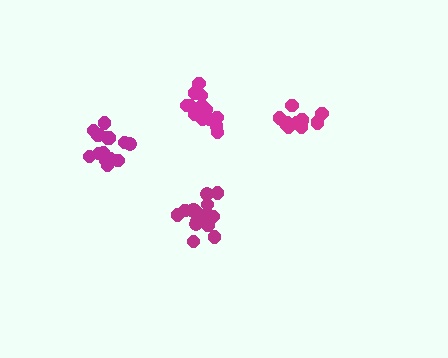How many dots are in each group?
Group 1: 16 dots, Group 2: 16 dots, Group 3: 13 dots, Group 4: 18 dots (63 total).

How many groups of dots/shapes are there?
There are 4 groups.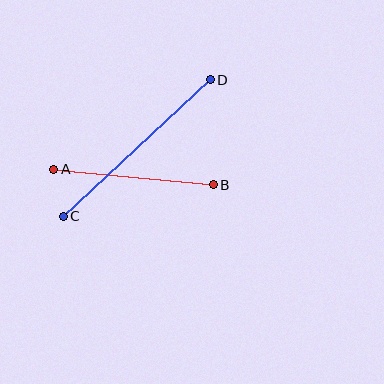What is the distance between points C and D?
The distance is approximately 200 pixels.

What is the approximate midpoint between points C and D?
The midpoint is at approximately (137, 148) pixels.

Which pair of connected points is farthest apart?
Points C and D are farthest apart.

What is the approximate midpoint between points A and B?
The midpoint is at approximately (133, 177) pixels.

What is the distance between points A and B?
The distance is approximately 161 pixels.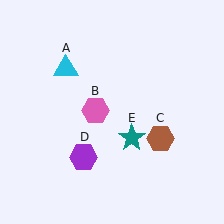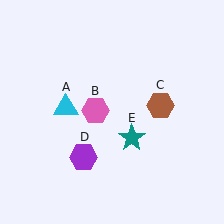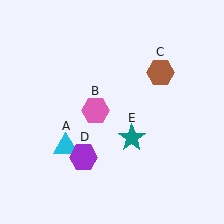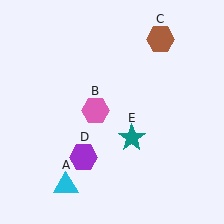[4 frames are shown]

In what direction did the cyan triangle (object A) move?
The cyan triangle (object A) moved down.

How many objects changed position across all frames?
2 objects changed position: cyan triangle (object A), brown hexagon (object C).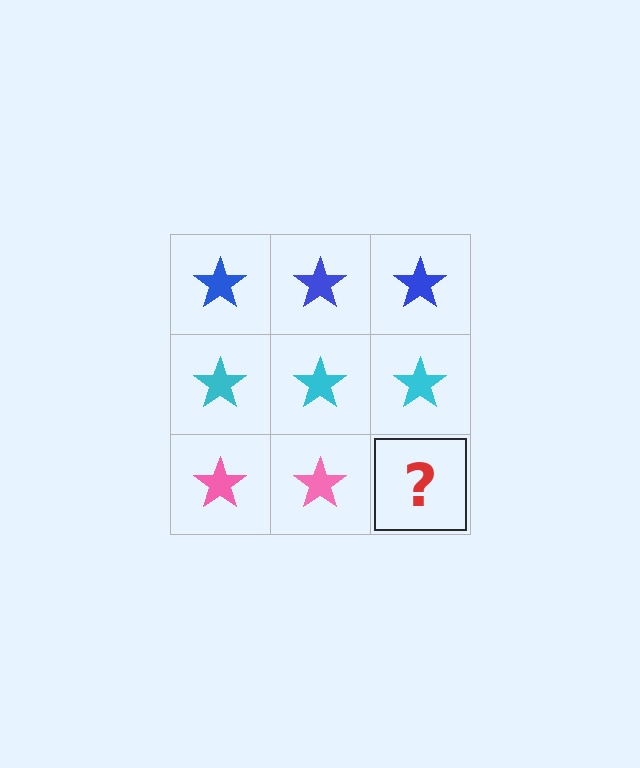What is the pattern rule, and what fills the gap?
The rule is that each row has a consistent color. The gap should be filled with a pink star.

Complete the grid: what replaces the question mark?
The question mark should be replaced with a pink star.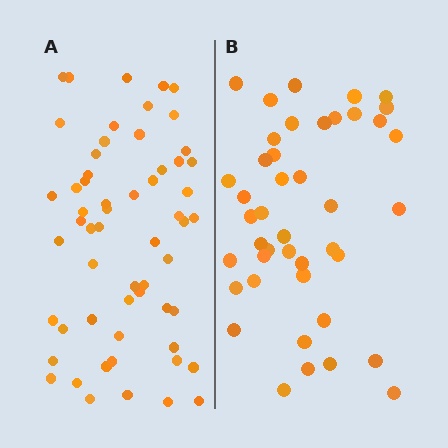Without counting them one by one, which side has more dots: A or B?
Region A (the left region) has more dots.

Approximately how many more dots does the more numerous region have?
Region A has approximately 15 more dots than region B.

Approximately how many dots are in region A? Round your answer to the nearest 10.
About 60 dots. (The exact count is 58, which rounds to 60.)